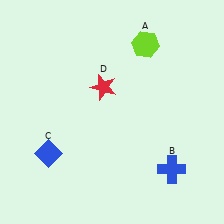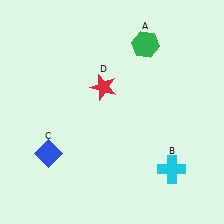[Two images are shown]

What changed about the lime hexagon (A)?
In Image 1, A is lime. In Image 2, it changed to green.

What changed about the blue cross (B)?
In Image 1, B is blue. In Image 2, it changed to cyan.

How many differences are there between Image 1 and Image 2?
There are 2 differences between the two images.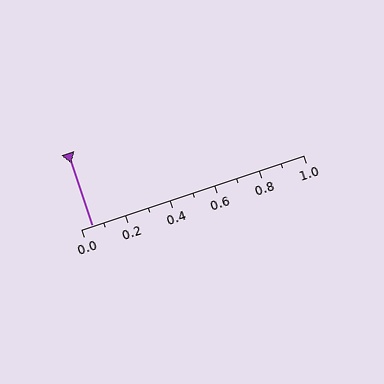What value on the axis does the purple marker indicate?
The marker indicates approximately 0.05.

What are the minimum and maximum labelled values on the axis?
The axis runs from 0.0 to 1.0.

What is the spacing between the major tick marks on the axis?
The major ticks are spaced 0.2 apart.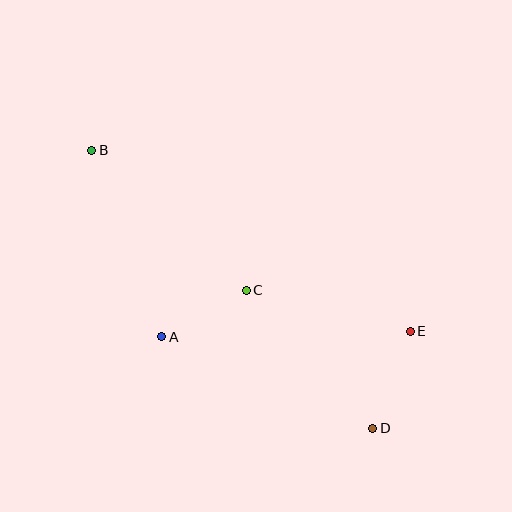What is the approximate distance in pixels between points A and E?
The distance between A and E is approximately 249 pixels.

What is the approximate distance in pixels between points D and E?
The distance between D and E is approximately 104 pixels.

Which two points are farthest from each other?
Points B and D are farthest from each other.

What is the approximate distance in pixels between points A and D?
The distance between A and D is approximately 230 pixels.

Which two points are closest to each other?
Points A and C are closest to each other.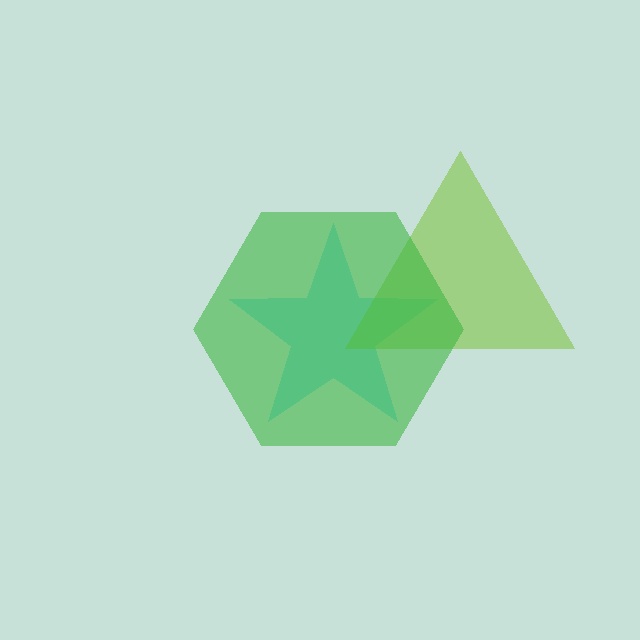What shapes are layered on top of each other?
The layered shapes are: a cyan star, a lime triangle, a green hexagon.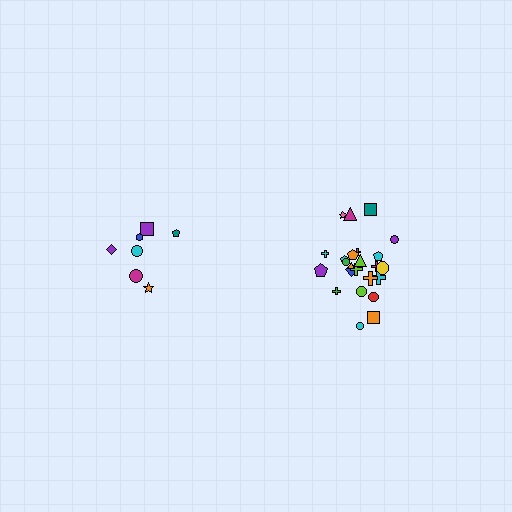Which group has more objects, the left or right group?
The right group.